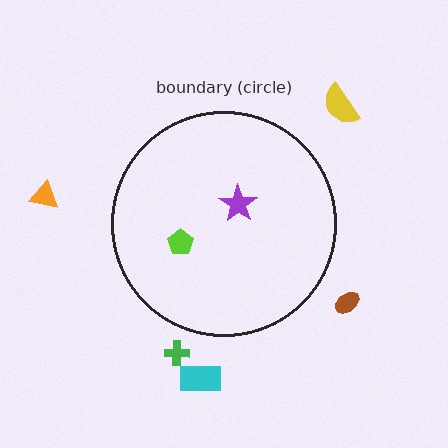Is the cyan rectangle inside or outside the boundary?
Outside.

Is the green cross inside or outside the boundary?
Outside.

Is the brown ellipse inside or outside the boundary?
Outside.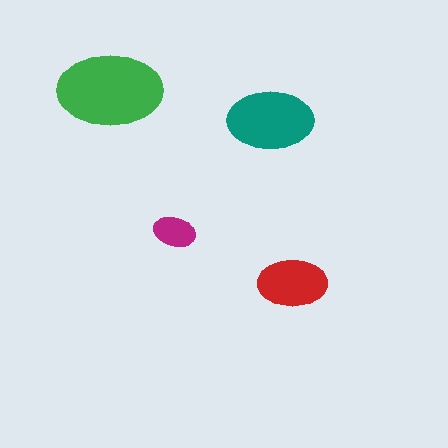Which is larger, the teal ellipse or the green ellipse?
The green one.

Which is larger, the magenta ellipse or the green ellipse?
The green one.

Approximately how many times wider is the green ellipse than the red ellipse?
About 1.5 times wider.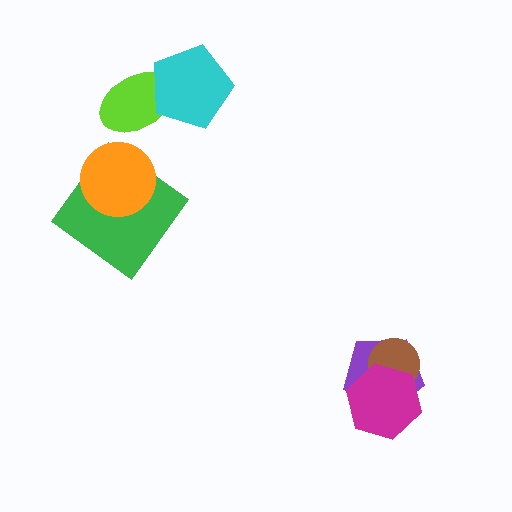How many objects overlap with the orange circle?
1 object overlaps with the orange circle.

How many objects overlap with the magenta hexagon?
2 objects overlap with the magenta hexagon.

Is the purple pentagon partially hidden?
Yes, it is partially covered by another shape.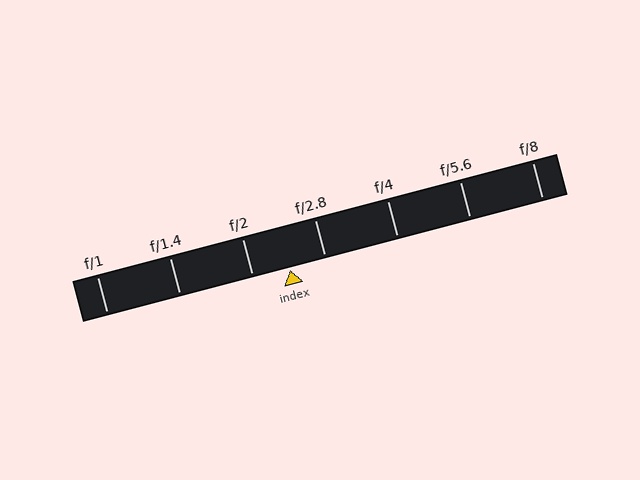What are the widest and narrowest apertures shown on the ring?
The widest aperture shown is f/1 and the narrowest is f/8.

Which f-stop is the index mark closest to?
The index mark is closest to f/2.8.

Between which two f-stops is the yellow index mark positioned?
The index mark is between f/2 and f/2.8.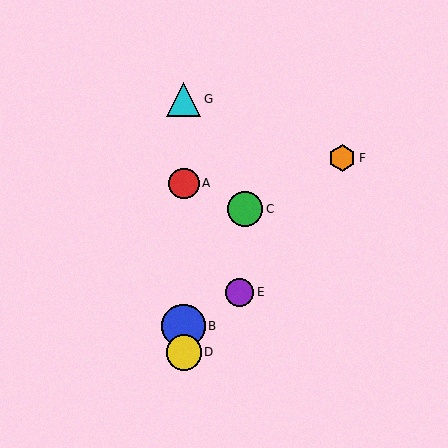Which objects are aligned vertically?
Objects A, B, D, G are aligned vertically.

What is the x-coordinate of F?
Object F is at x≈342.